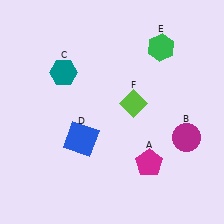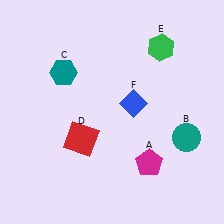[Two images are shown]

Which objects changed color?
B changed from magenta to teal. D changed from blue to red. F changed from lime to blue.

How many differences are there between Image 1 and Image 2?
There are 3 differences between the two images.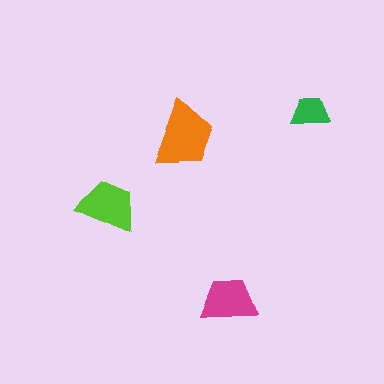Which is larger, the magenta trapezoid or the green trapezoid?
The magenta one.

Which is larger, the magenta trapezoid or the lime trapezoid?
The lime one.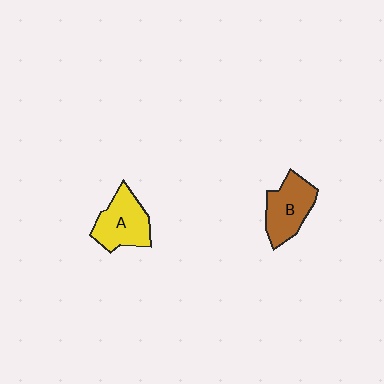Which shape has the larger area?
Shape A (yellow).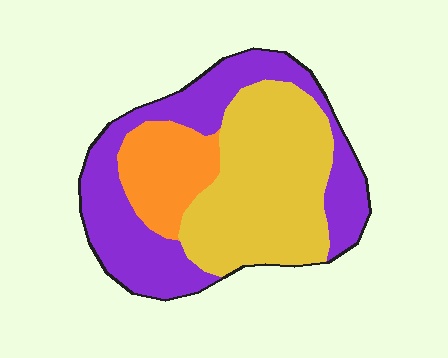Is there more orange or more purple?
Purple.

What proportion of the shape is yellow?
Yellow covers roughly 40% of the shape.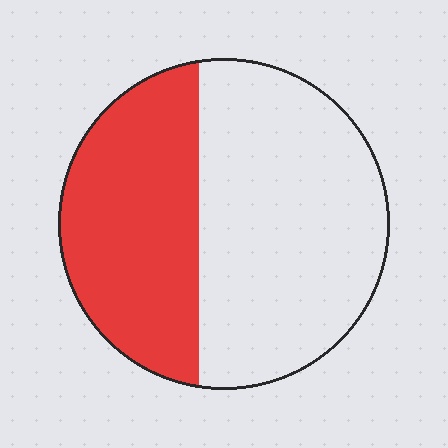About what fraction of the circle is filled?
About two fifths (2/5).